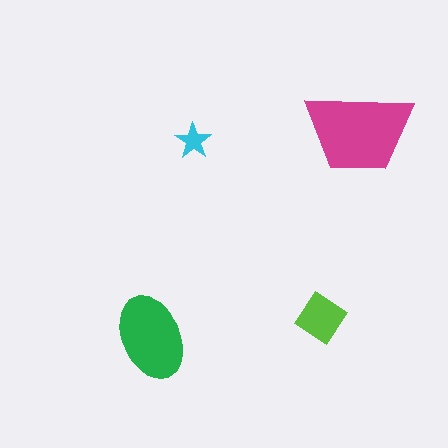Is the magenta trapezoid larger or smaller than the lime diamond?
Larger.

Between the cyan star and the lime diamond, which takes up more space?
The lime diamond.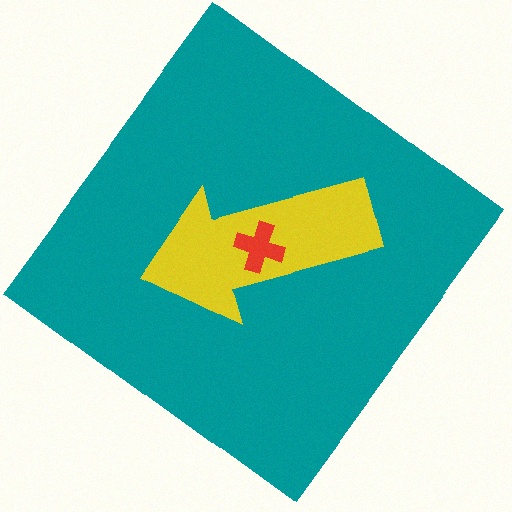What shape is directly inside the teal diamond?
The yellow arrow.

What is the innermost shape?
The red cross.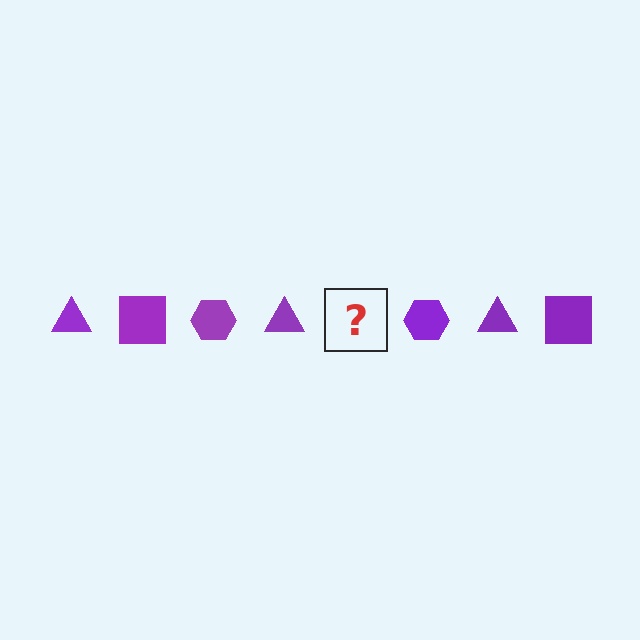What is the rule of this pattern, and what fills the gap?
The rule is that the pattern cycles through triangle, square, hexagon shapes in purple. The gap should be filled with a purple square.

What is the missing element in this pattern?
The missing element is a purple square.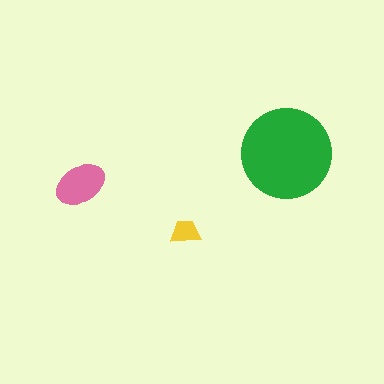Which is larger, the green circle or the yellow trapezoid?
The green circle.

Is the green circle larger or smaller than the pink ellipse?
Larger.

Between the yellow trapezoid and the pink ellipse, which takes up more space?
The pink ellipse.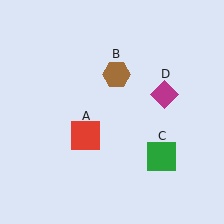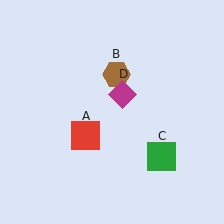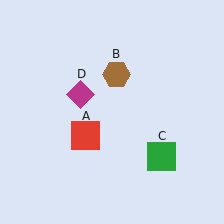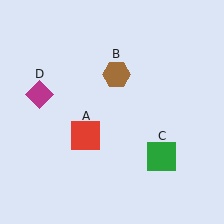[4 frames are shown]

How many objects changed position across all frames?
1 object changed position: magenta diamond (object D).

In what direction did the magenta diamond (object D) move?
The magenta diamond (object D) moved left.